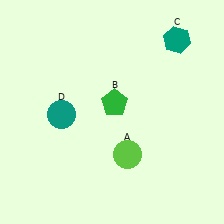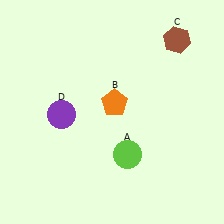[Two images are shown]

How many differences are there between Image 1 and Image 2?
There are 3 differences between the two images.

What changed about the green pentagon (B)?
In Image 1, B is green. In Image 2, it changed to orange.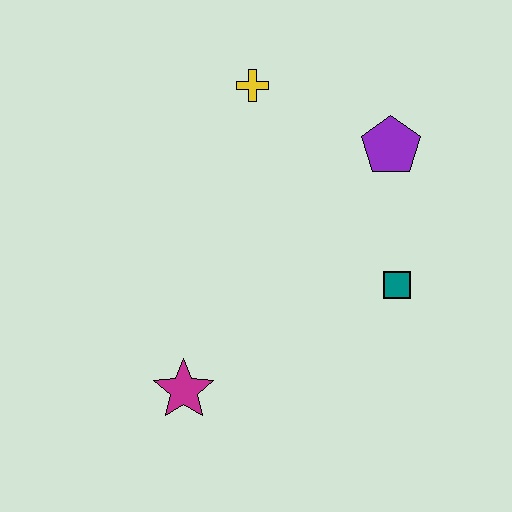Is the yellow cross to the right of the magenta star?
Yes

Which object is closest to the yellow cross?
The purple pentagon is closest to the yellow cross.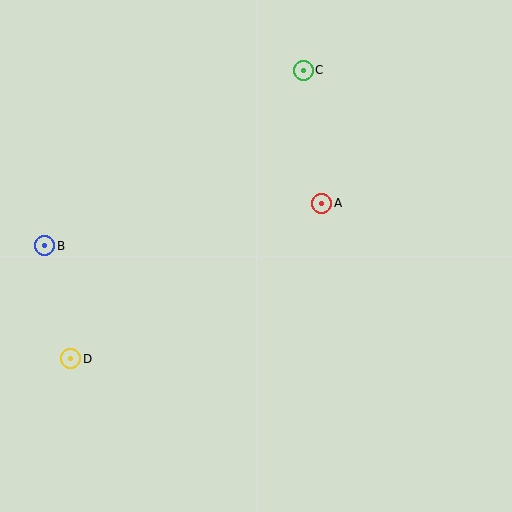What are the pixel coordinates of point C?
Point C is at (303, 70).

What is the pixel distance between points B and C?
The distance between B and C is 312 pixels.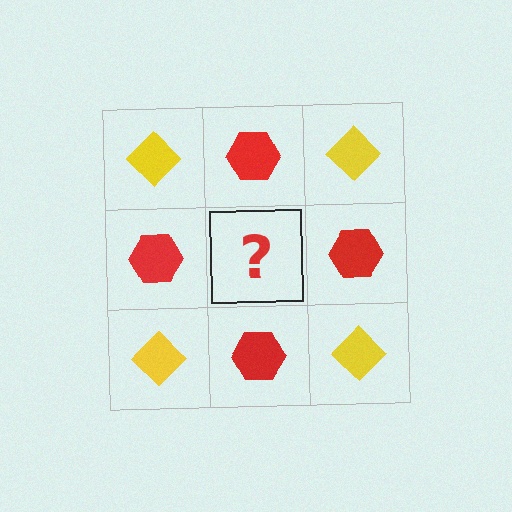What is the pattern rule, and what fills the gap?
The rule is that it alternates yellow diamond and red hexagon in a checkerboard pattern. The gap should be filled with a yellow diamond.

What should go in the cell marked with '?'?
The missing cell should contain a yellow diamond.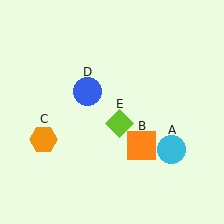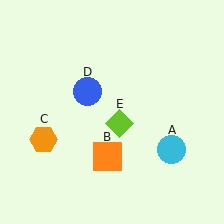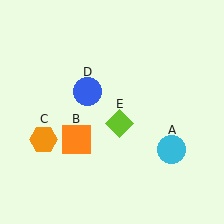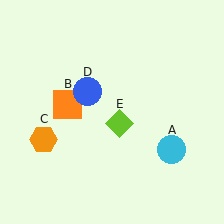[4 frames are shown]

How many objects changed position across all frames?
1 object changed position: orange square (object B).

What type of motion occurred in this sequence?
The orange square (object B) rotated clockwise around the center of the scene.